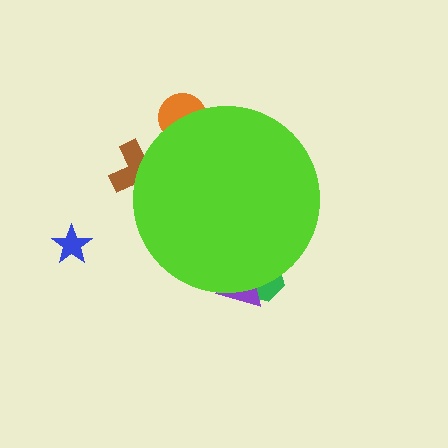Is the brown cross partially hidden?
Yes, the brown cross is partially hidden behind the lime circle.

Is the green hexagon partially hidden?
Yes, the green hexagon is partially hidden behind the lime circle.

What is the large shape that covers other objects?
A lime circle.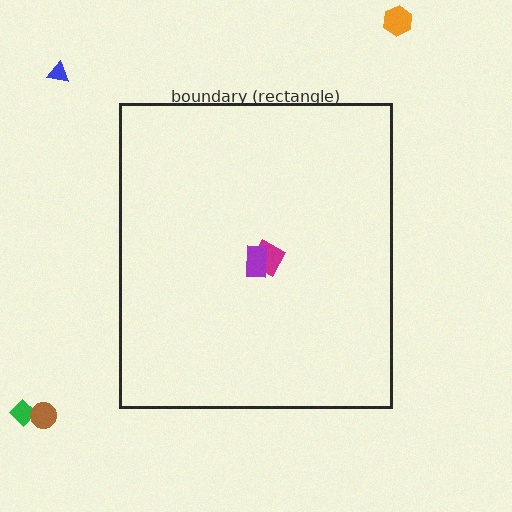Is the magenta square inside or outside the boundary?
Inside.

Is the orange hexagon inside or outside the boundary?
Outside.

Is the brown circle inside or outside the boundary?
Outside.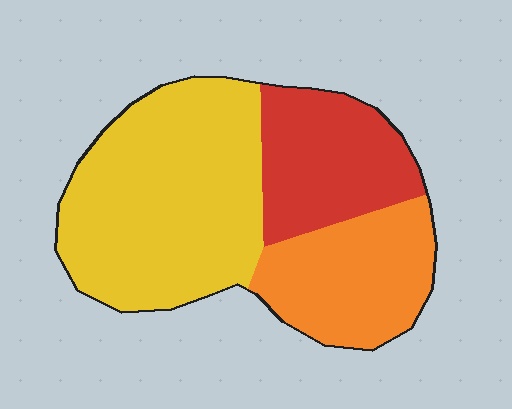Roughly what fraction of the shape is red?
Red covers roughly 25% of the shape.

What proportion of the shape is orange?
Orange takes up about one quarter (1/4) of the shape.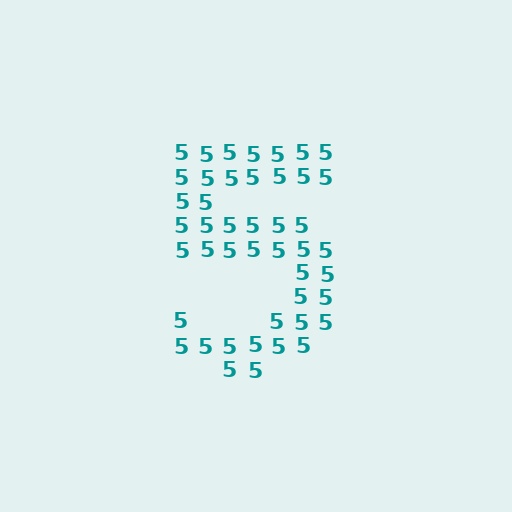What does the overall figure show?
The overall figure shows the digit 5.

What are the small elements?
The small elements are digit 5's.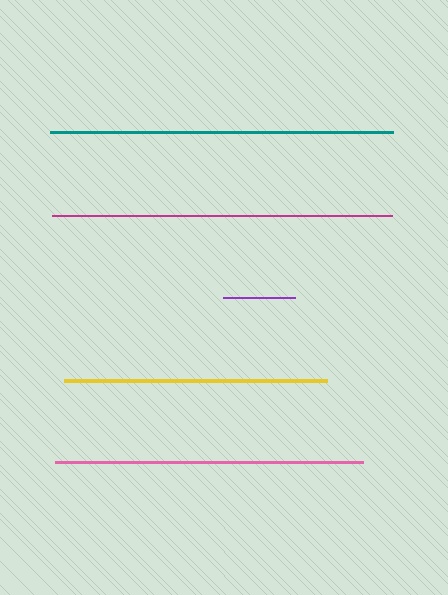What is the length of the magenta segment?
The magenta segment is approximately 340 pixels long.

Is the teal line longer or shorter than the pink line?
The teal line is longer than the pink line.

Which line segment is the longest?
The teal line is the longest at approximately 343 pixels.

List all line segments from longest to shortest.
From longest to shortest: teal, magenta, pink, yellow, purple.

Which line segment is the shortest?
The purple line is the shortest at approximately 72 pixels.